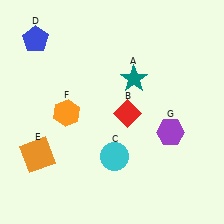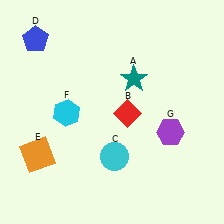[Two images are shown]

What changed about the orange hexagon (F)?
In Image 1, F is orange. In Image 2, it changed to cyan.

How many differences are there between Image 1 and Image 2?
There is 1 difference between the two images.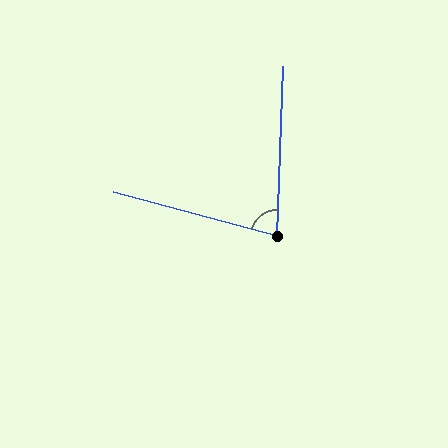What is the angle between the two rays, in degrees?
Approximately 77 degrees.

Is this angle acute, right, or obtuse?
It is acute.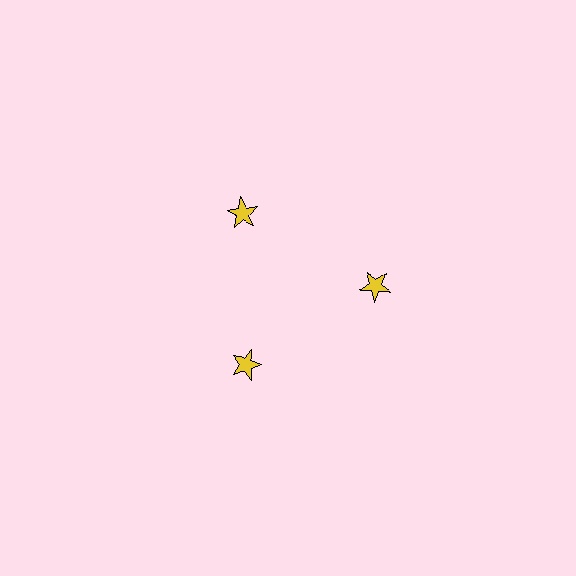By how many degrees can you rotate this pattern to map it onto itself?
The pattern maps onto itself every 120 degrees of rotation.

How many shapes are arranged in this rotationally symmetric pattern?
There are 3 shapes, arranged in 3 groups of 1.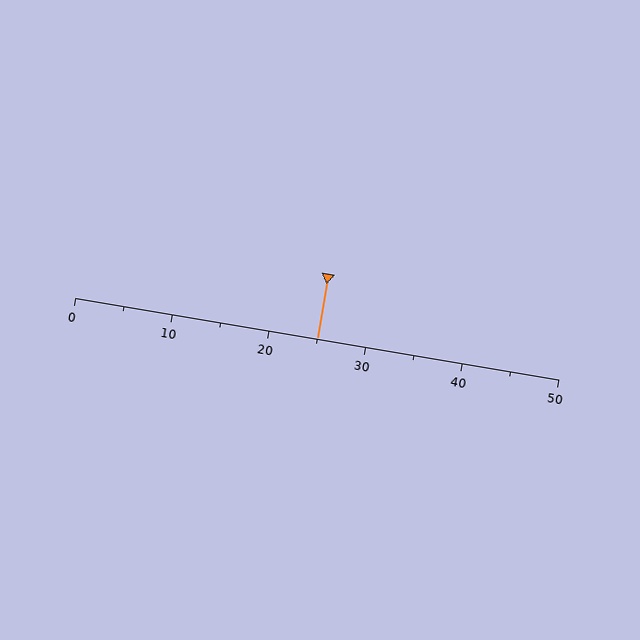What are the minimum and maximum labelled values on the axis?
The axis runs from 0 to 50.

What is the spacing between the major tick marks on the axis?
The major ticks are spaced 10 apart.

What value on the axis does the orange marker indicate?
The marker indicates approximately 25.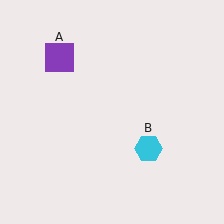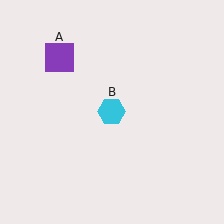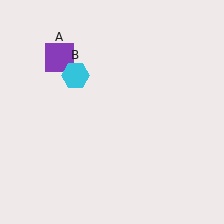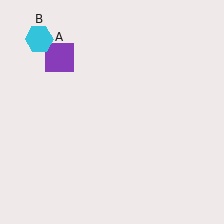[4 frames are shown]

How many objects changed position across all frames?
1 object changed position: cyan hexagon (object B).